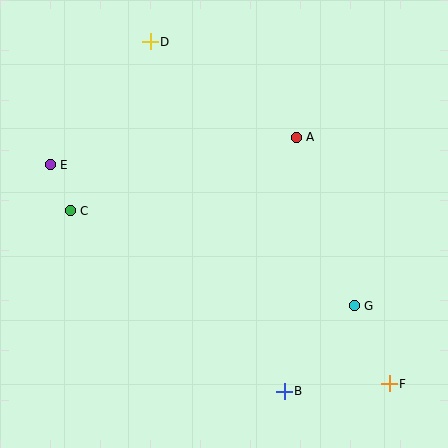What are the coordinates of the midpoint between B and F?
The midpoint between B and F is at (337, 387).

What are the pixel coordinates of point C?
Point C is at (70, 211).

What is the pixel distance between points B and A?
The distance between B and A is 254 pixels.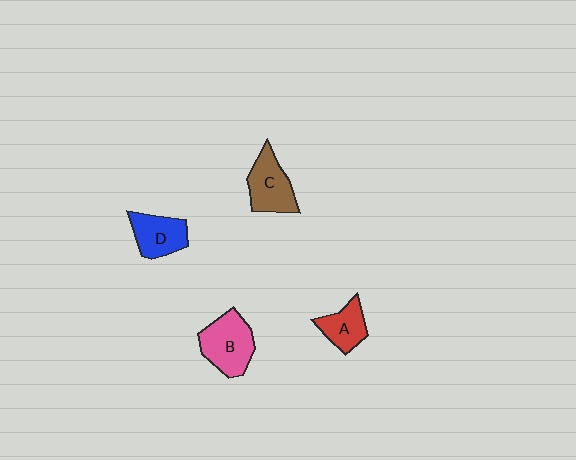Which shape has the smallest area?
Shape A (red).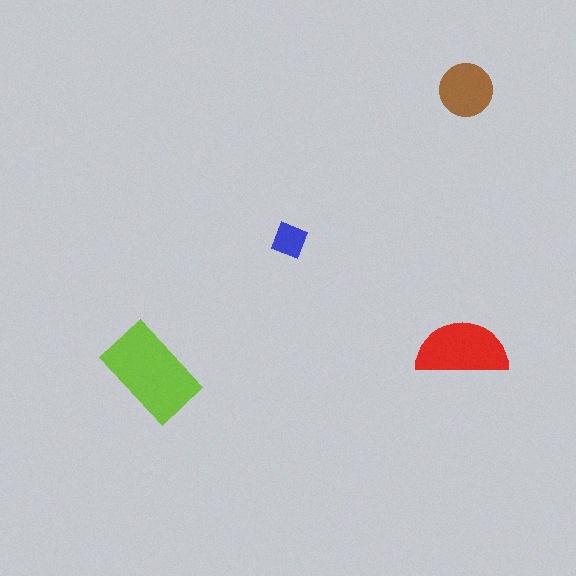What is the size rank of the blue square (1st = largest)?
4th.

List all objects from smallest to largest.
The blue square, the brown circle, the red semicircle, the lime rectangle.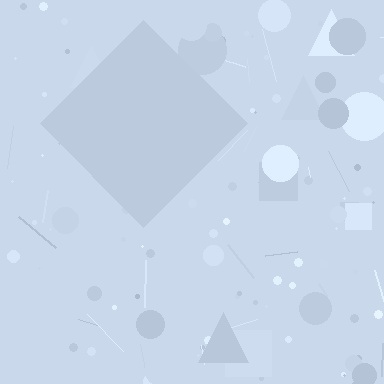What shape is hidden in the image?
A diamond is hidden in the image.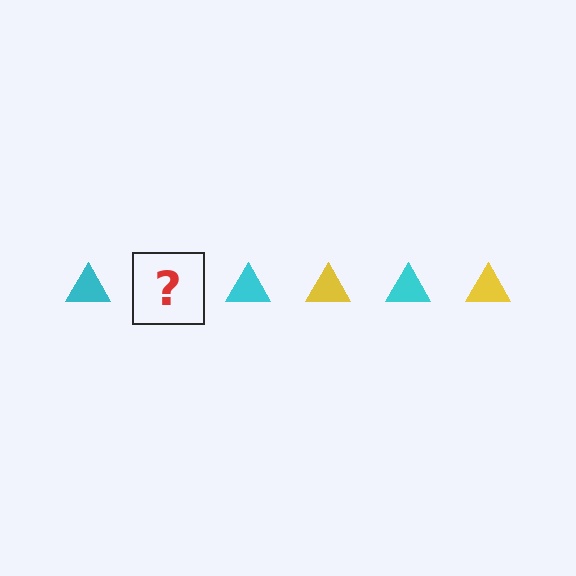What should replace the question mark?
The question mark should be replaced with a yellow triangle.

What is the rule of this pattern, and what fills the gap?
The rule is that the pattern cycles through cyan, yellow triangles. The gap should be filled with a yellow triangle.